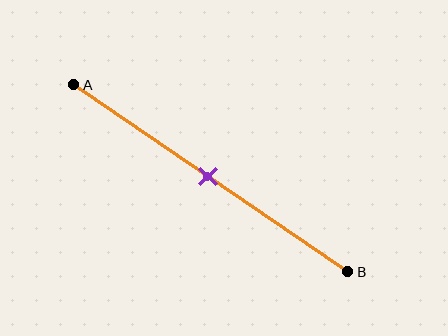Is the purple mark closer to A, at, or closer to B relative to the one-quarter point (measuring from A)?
The purple mark is closer to point B than the one-quarter point of segment AB.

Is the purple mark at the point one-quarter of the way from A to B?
No, the mark is at about 50% from A, not at the 25% one-quarter point.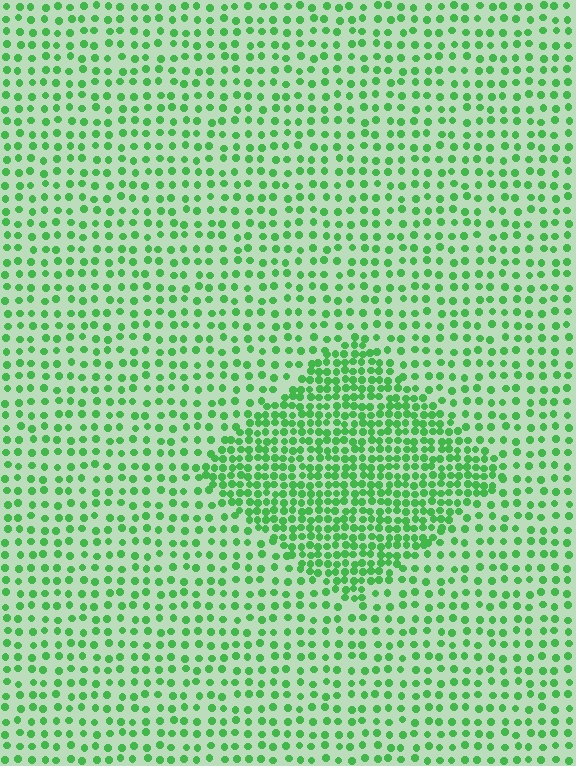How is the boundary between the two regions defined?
The boundary is defined by a change in element density (approximately 2.1x ratio). All elements are the same color, size, and shape.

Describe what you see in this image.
The image contains small green elements arranged at two different densities. A diamond-shaped region is visible where the elements are more densely packed than the surrounding area.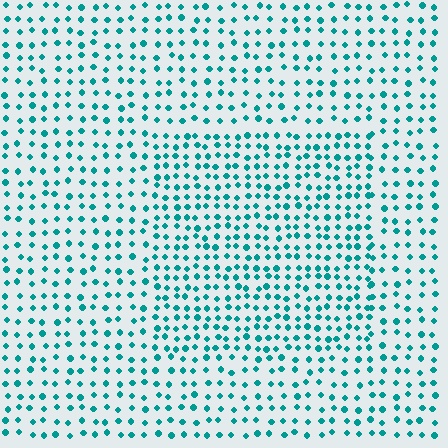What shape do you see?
I see a rectangle.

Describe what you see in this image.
The image contains small teal elements arranged at two different densities. A rectangle-shaped region is visible where the elements are more densely packed than the surrounding area.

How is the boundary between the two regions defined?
The boundary is defined by a change in element density (approximately 1.6x ratio). All elements are the same color, size, and shape.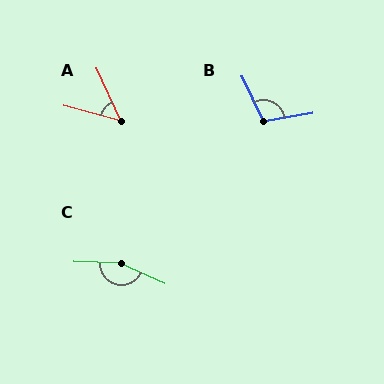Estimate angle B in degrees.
Approximately 105 degrees.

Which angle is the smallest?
A, at approximately 50 degrees.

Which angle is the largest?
C, at approximately 158 degrees.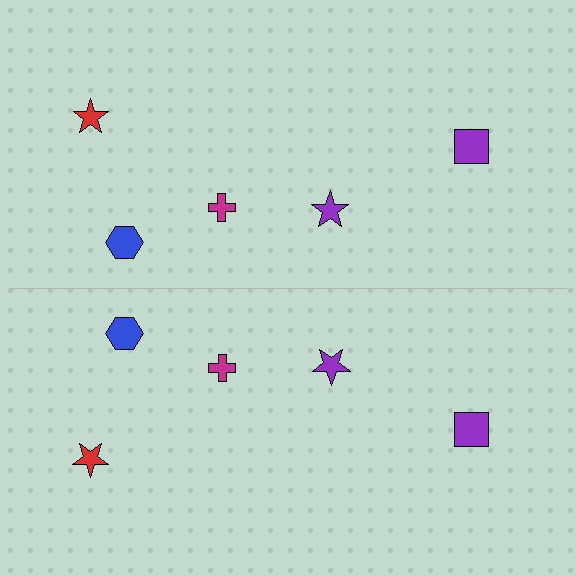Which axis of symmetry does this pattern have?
The pattern has a horizontal axis of symmetry running through the center of the image.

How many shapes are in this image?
There are 10 shapes in this image.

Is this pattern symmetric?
Yes, this pattern has bilateral (reflection) symmetry.